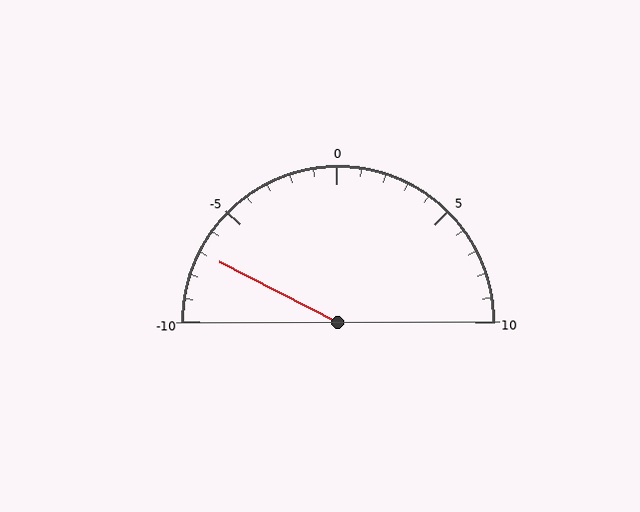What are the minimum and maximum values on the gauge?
The gauge ranges from -10 to 10.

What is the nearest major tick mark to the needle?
The nearest major tick mark is -5.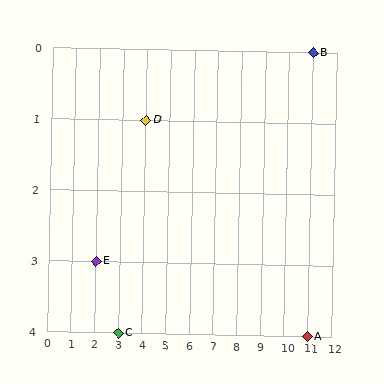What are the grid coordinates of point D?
Point D is at grid coordinates (4, 1).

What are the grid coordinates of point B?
Point B is at grid coordinates (11, 0).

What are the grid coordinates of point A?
Point A is at grid coordinates (11, 4).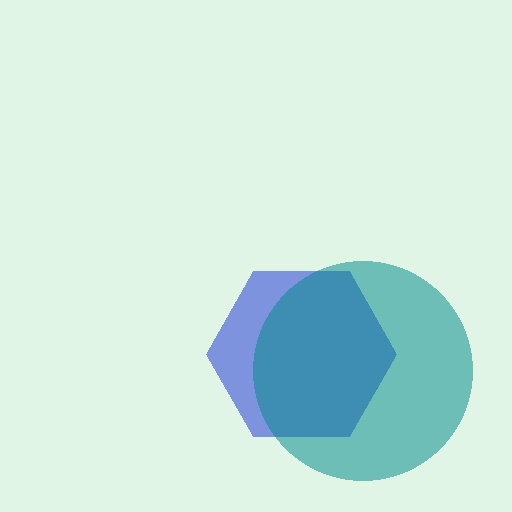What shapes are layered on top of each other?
The layered shapes are: a blue hexagon, a teal circle.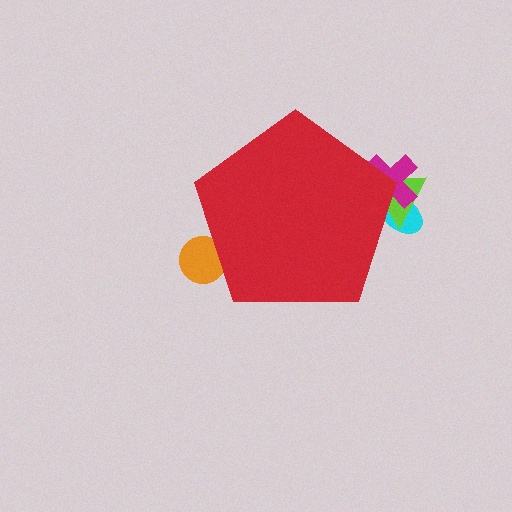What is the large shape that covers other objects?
A red pentagon.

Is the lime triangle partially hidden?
Yes, the lime triangle is partially hidden behind the red pentagon.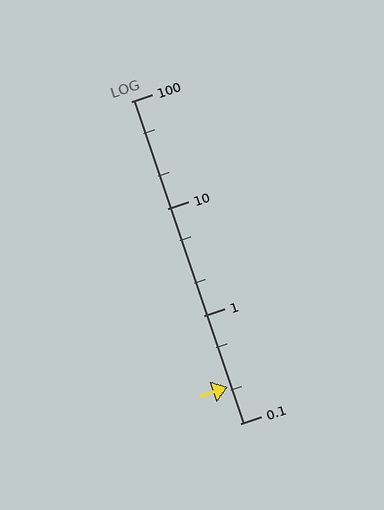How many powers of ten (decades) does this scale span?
The scale spans 3 decades, from 0.1 to 100.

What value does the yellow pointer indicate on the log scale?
The pointer indicates approximately 0.22.